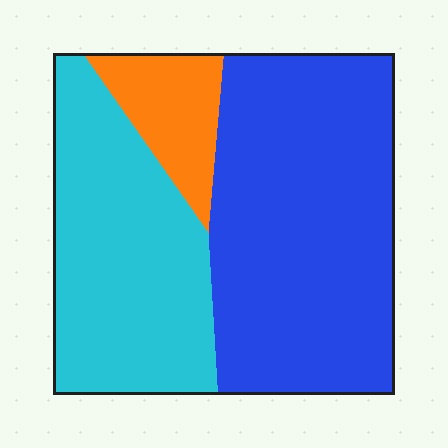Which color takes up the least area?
Orange, at roughly 10%.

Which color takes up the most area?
Blue, at roughly 55%.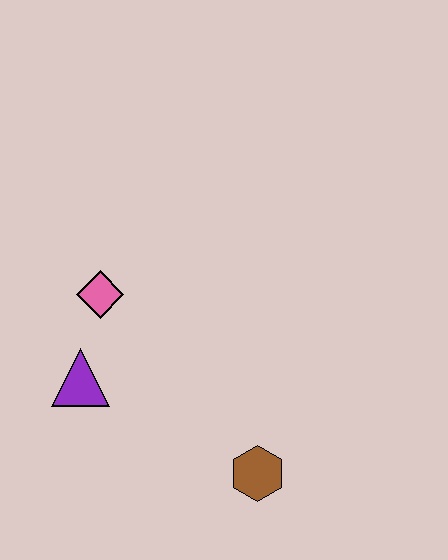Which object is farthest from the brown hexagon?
The pink diamond is farthest from the brown hexagon.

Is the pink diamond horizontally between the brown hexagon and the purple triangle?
Yes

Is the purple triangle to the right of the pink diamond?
No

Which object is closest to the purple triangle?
The pink diamond is closest to the purple triangle.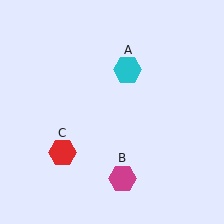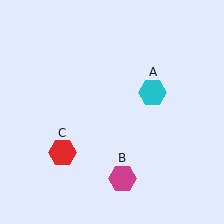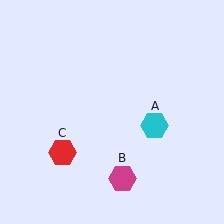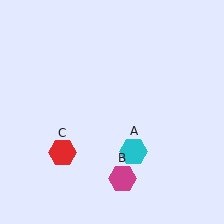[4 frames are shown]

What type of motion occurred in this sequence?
The cyan hexagon (object A) rotated clockwise around the center of the scene.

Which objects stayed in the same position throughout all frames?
Magenta hexagon (object B) and red hexagon (object C) remained stationary.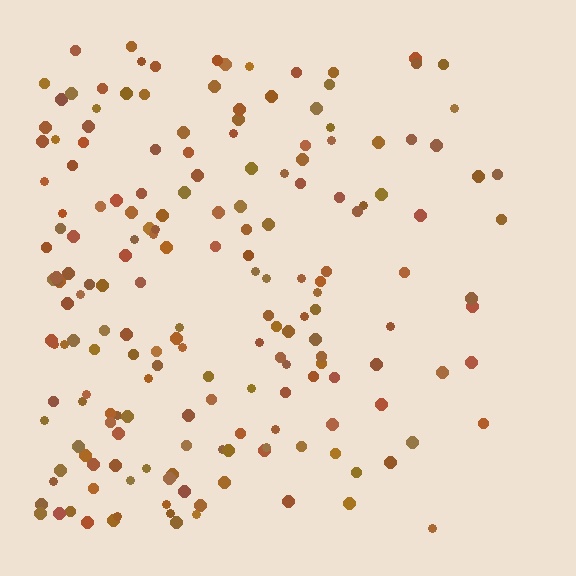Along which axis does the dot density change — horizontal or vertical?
Horizontal.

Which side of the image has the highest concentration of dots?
The left.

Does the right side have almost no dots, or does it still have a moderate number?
Still a moderate number, just noticeably fewer than the left.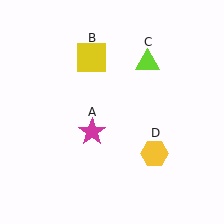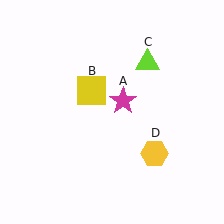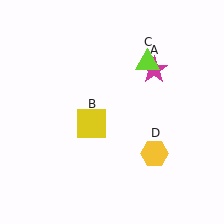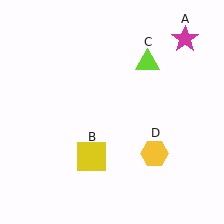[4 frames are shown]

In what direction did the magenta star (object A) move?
The magenta star (object A) moved up and to the right.